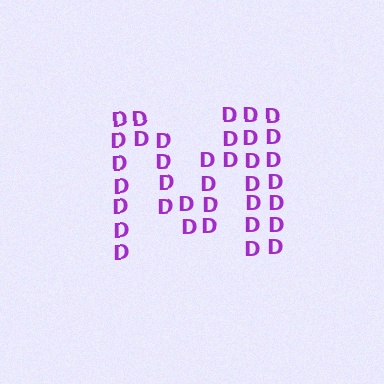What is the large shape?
The large shape is the letter M.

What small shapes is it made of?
It is made of small letter D's.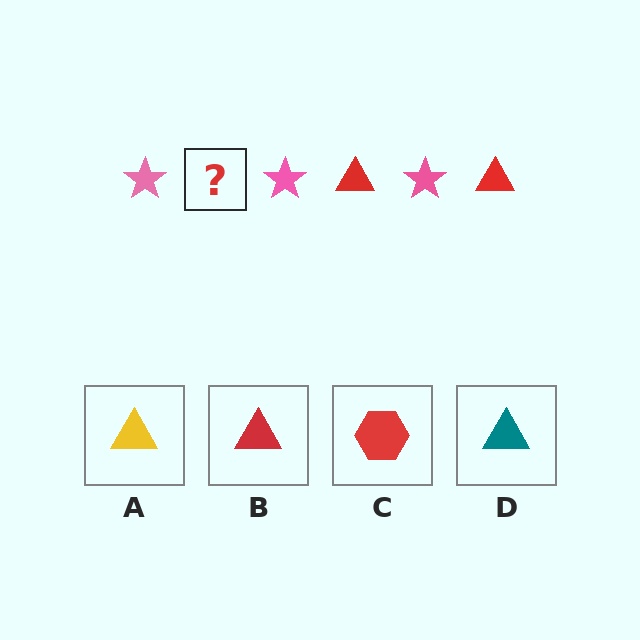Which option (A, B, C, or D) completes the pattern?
B.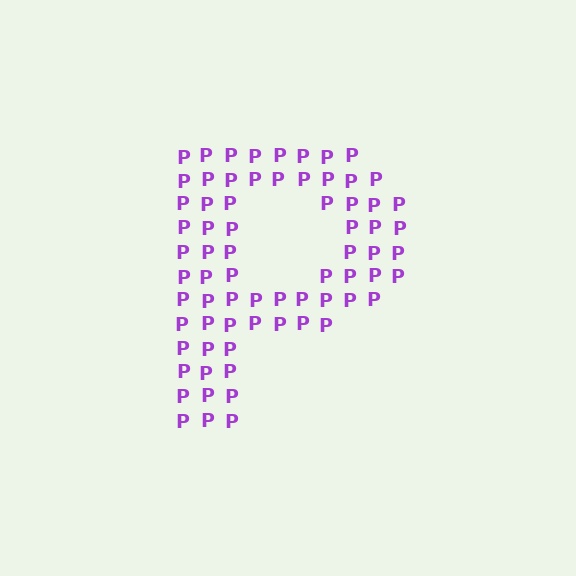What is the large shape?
The large shape is the letter P.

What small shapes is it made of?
It is made of small letter P's.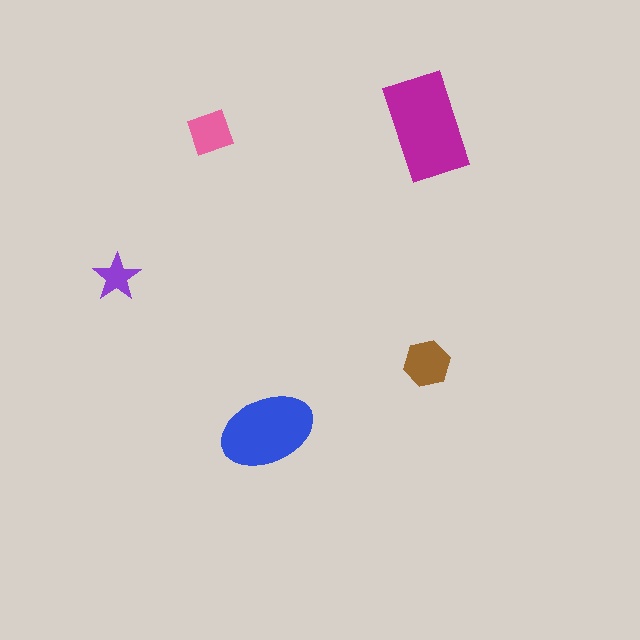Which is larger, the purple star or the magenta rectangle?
The magenta rectangle.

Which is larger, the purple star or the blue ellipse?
The blue ellipse.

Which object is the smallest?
The purple star.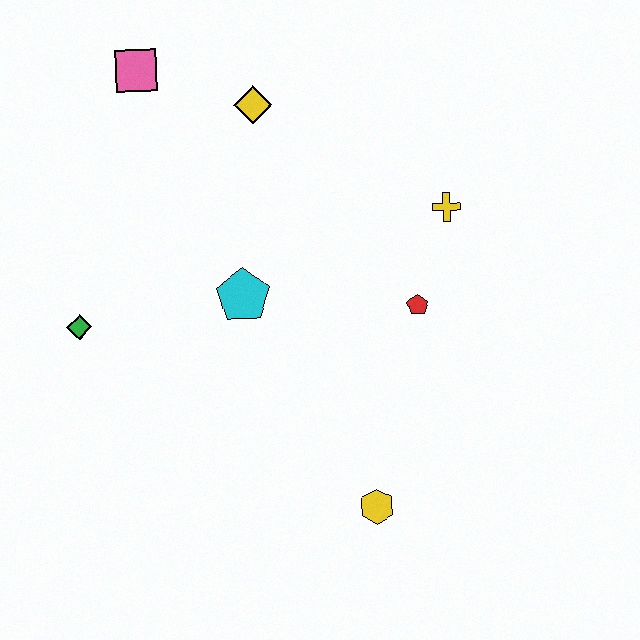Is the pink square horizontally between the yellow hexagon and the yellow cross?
No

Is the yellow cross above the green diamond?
Yes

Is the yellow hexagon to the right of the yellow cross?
No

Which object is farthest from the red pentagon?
The pink square is farthest from the red pentagon.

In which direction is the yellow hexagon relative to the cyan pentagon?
The yellow hexagon is below the cyan pentagon.